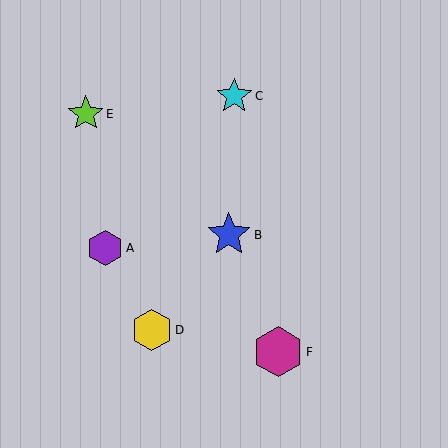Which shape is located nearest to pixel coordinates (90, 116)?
The lime star (labeled E) at (86, 114) is nearest to that location.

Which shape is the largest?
The magenta hexagon (labeled F) is the largest.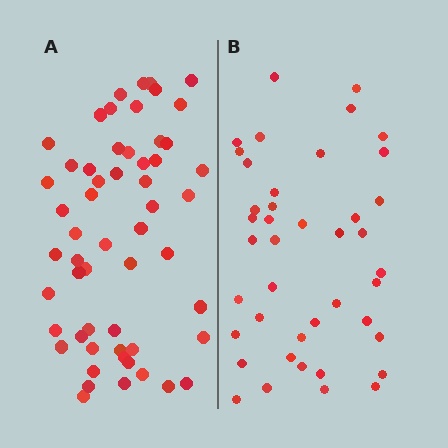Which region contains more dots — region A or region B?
Region A (the left region) has more dots.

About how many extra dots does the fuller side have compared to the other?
Region A has approximately 15 more dots than region B.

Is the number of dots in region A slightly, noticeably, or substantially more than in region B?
Region A has noticeably more, but not dramatically so. The ratio is roughly 1.3 to 1.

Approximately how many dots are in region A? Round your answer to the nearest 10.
About 60 dots. (The exact count is 56, which rounds to 60.)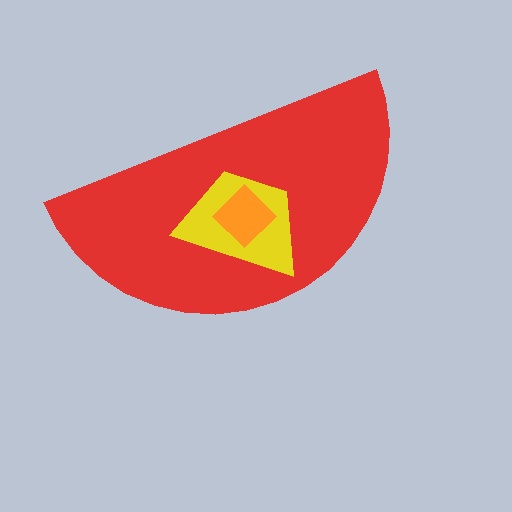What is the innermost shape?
The orange diamond.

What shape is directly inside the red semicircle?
The yellow trapezoid.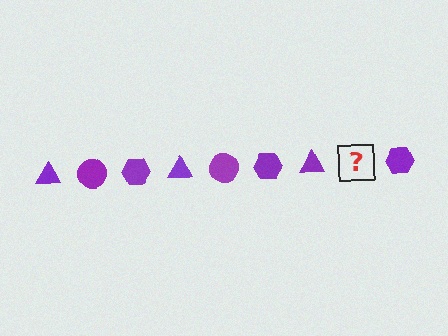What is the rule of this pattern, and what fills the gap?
The rule is that the pattern cycles through triangle, circle, hexagon shapes in purple. The gap should be filled with a purple circle.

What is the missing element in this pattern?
The missing element is a purple circle.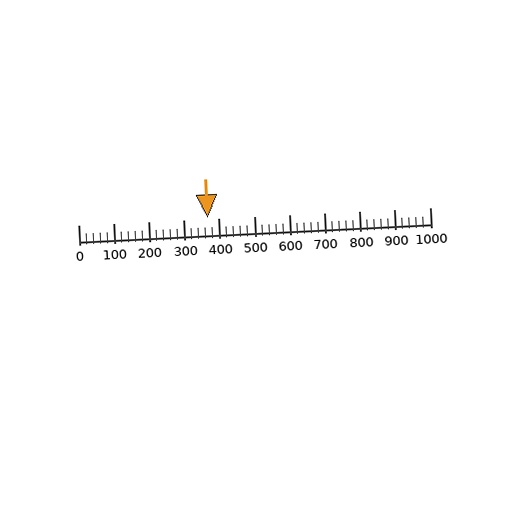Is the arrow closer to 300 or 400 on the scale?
The arrow is closer to 400.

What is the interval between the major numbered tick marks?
The major tick marks are spaced 100 units apart.